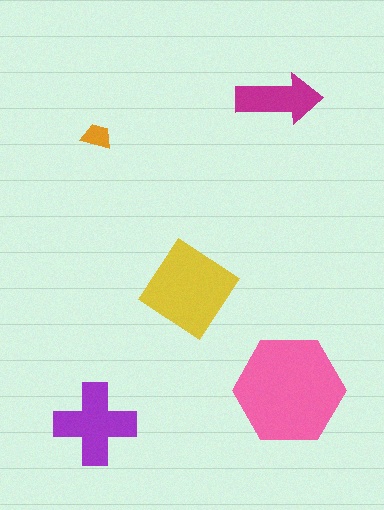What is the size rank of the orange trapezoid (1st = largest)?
5th.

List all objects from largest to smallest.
The pink hexagon, the yellow diamond, the purple cross, the magenta arrow, the orange trapezoid.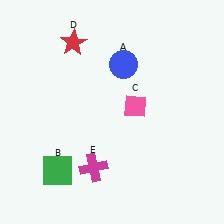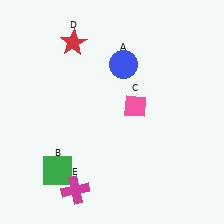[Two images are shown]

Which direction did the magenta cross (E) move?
The magenta cross (E) moved down.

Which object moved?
The magenta cross (E) moved down.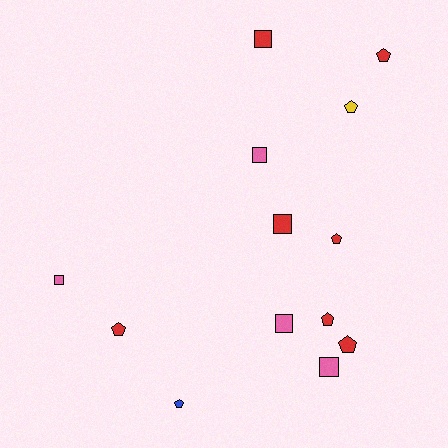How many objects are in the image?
There are 13 objects.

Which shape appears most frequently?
Pentagon, with 7 objects.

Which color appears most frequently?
Red, with 7 objects.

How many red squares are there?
There are 2 red squares.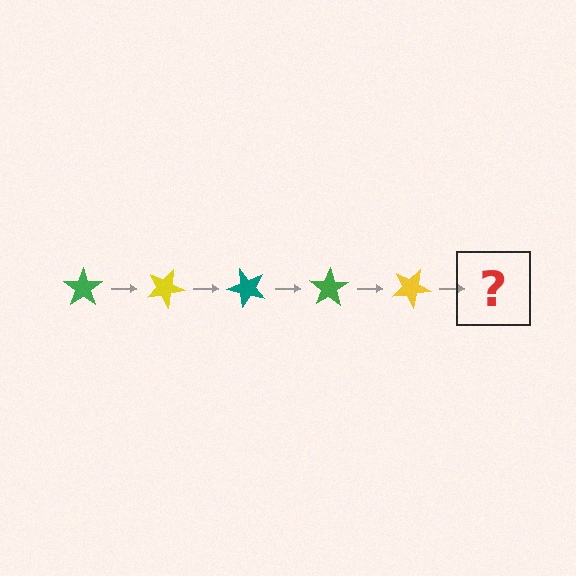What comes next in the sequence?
The next element should be a teal star, rotated 125 degrees from the start.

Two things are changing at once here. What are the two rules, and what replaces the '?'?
The two rules are that it rotates 25 degrees each step and the color cycles through green, yellow, and teal. The '?' should be a teal star, rotated 125 degrees from the start.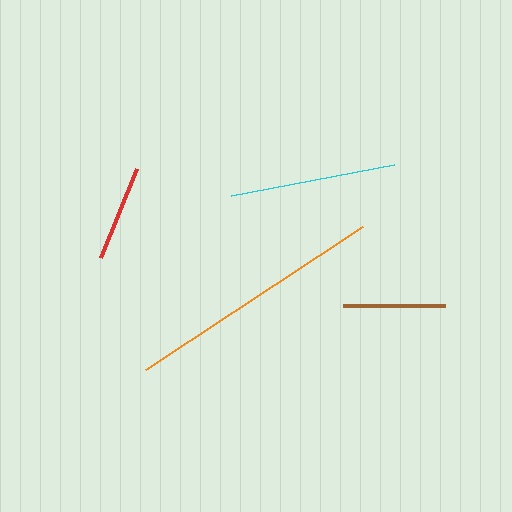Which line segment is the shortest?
The red line is the shortest at approximately 95 pixels.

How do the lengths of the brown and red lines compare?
The brown and red lines are approximately the same length.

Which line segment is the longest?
The orange line is the longest at approximately 261 pixels.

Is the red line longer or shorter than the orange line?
The orange line is longer than the red line.